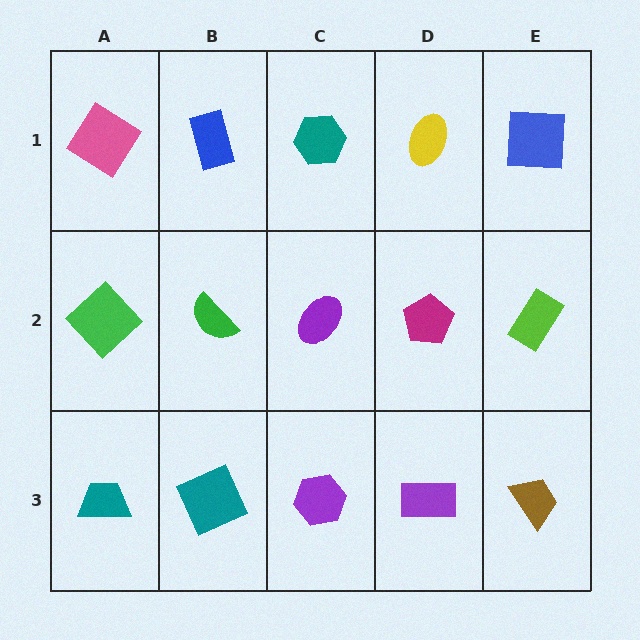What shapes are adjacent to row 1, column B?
A green semicircle (row 2, column B), a pink diamond (row 1, column A), a teal hexagon (row 1, column C).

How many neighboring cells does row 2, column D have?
4.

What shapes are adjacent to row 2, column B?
A blue rectangle (row 1, column B), a teal square (row 3, column B), a green diamond (row 2, column A), a purple ellipse (row 2, column C).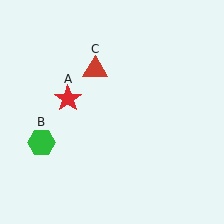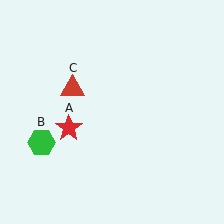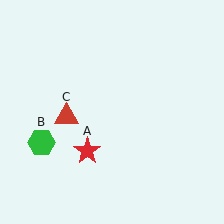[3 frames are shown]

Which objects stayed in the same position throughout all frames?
Green hexagon (object B) remained stationary.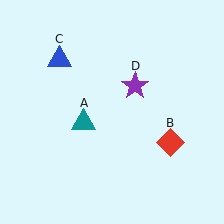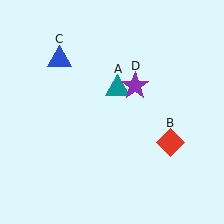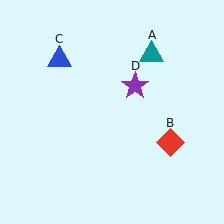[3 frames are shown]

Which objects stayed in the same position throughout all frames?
Red diamond (object B) and blue triangle (object C) and purple star (object D) remained stationary.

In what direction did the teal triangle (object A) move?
The teal triangle (object A) moved up and to the right.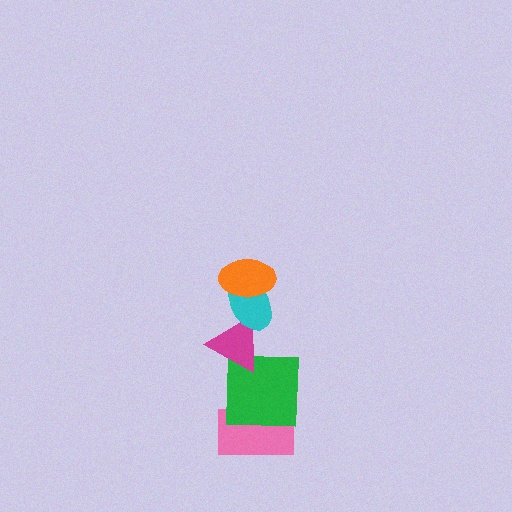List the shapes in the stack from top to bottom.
From top to bottom: the orange ellipse, the cyan ellipse, the magenta triangle, the green square, the pink rectangle.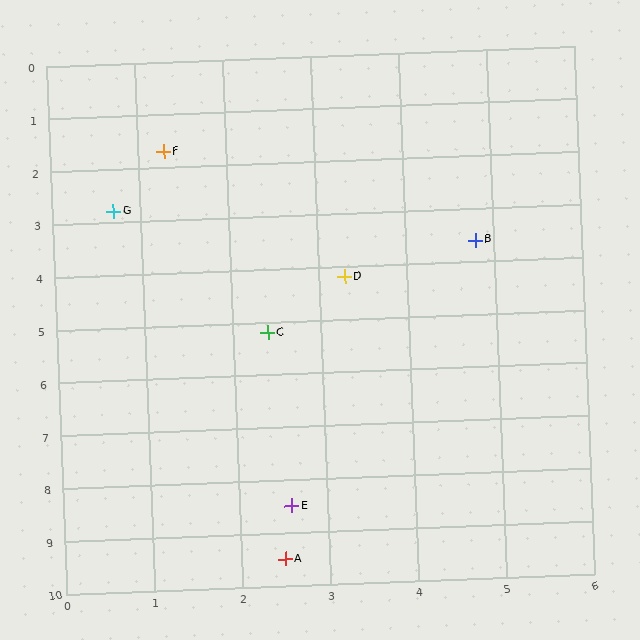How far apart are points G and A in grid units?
Points G and A are about 6.9 grid units apart.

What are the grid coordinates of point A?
Point A is at approximately (2.5, 9.5).